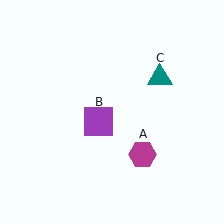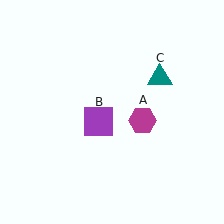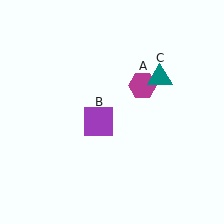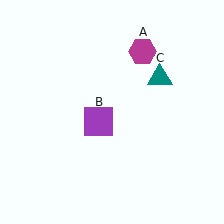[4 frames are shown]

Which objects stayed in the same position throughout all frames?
Purple square (object B) and teal triangle (object C) remained stationary.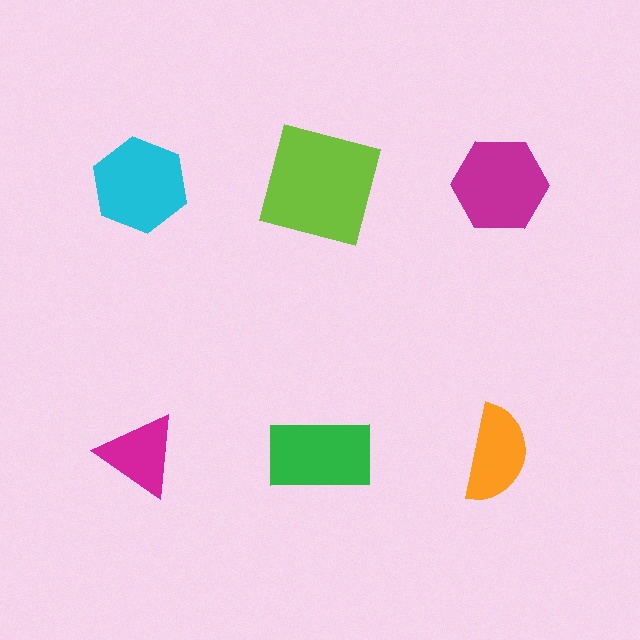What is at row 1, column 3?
A magenta hexagon.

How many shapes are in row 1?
3 shapes.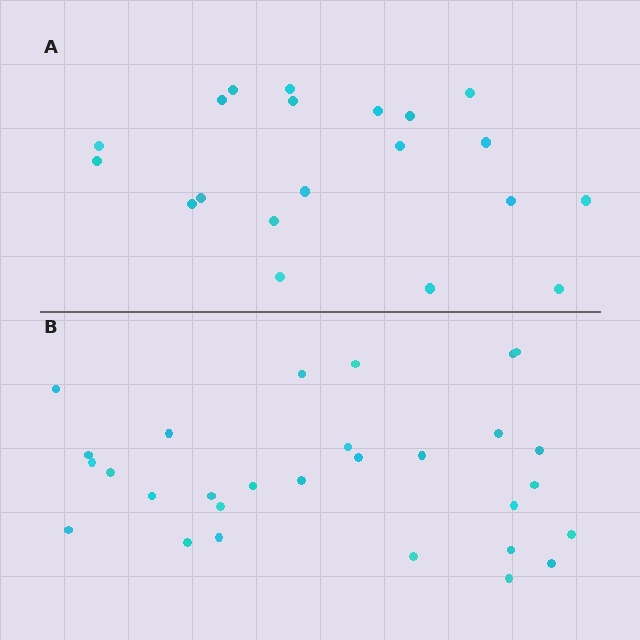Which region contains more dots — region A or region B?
Region B (the bottom region) has more dots.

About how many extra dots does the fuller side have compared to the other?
Region B has roughly 8 or so more dots than region A.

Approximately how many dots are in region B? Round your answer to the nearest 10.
About 30 dots. (The exact count is 29, which rounds to 30.)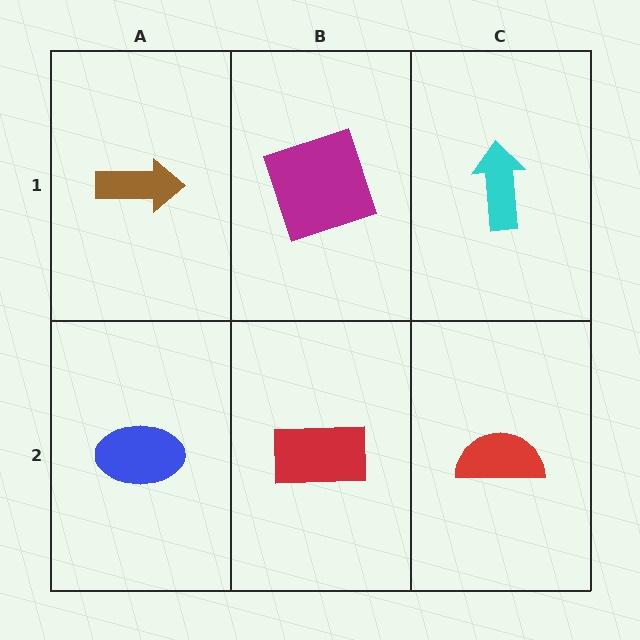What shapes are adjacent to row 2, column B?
A magenta square (row 1, column B), a blue ellipse (row 2, column A), a red semicircle (row 2, column C).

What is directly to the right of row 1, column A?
A magenta square.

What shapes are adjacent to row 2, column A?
A brown arrow (row 1, column A), a red rectangle (row 2, column B).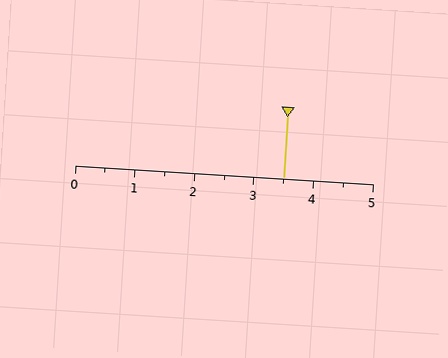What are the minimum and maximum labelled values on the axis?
The axis runs from 0 to 5.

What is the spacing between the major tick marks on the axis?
The major ticks are spaced 1 apart.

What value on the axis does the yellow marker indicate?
The marker indicates approximately 3.5.